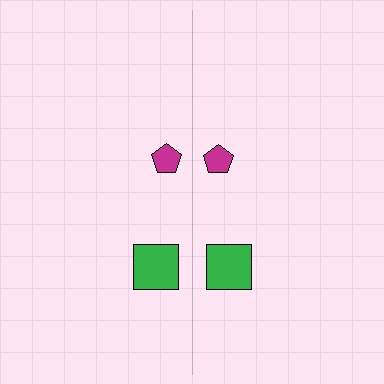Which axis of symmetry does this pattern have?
The pattern has a vertical axis of symmetry running through the center of the image.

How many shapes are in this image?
There are 4 shapes in this image.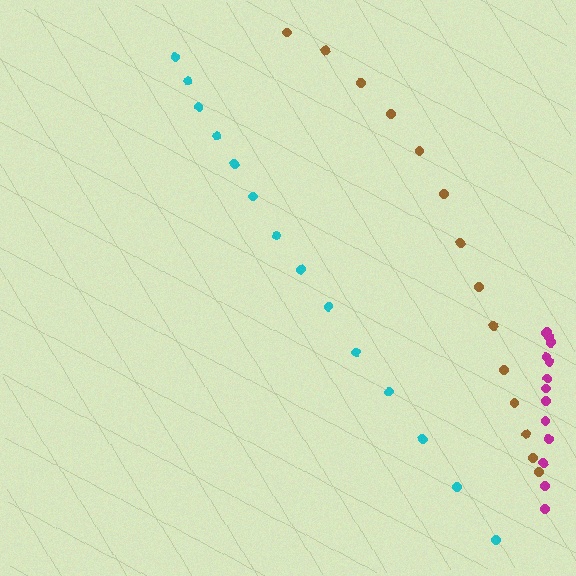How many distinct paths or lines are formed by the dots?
There are 3 distinct paths.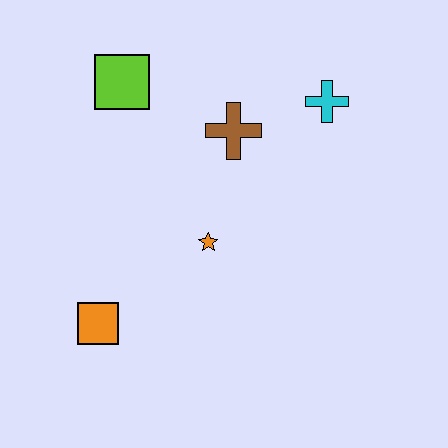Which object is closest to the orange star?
The brown cross is closest to the orange star.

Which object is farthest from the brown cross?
The orange square is farthest from the brown cross.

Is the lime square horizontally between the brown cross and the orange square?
Yes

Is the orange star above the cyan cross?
No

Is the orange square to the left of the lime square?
Yes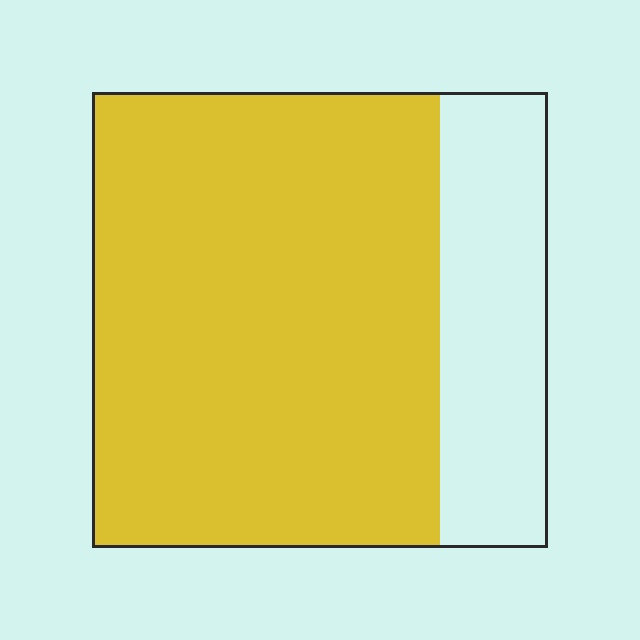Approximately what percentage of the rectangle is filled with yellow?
Approximately 75%.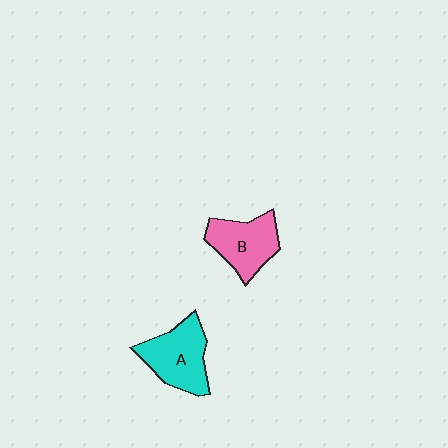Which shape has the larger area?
Shape A (cyan).